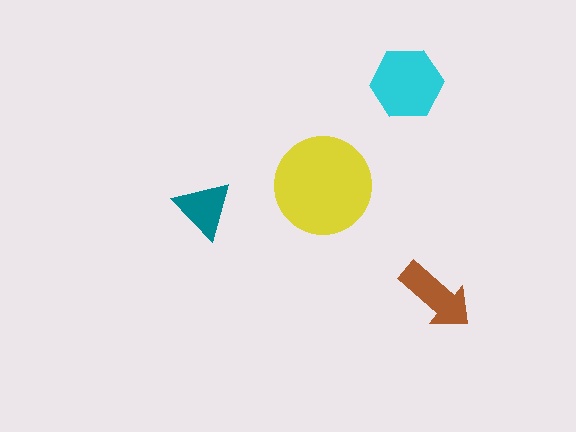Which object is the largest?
The yellow circle.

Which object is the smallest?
The teal triangle.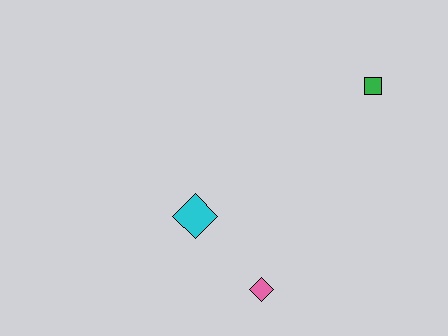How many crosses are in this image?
There are no crosses.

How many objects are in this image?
There are 3 objects.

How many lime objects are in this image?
There are no lime objects.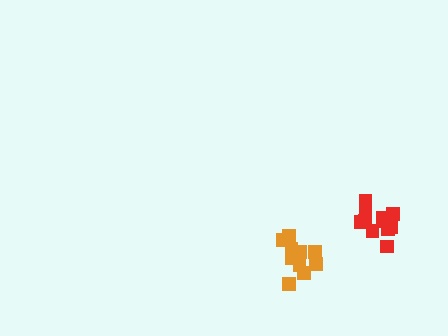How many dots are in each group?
Group 1: 10 dots, Group 2: 11 dots (21 total).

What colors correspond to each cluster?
The clusters are colored: orange, red.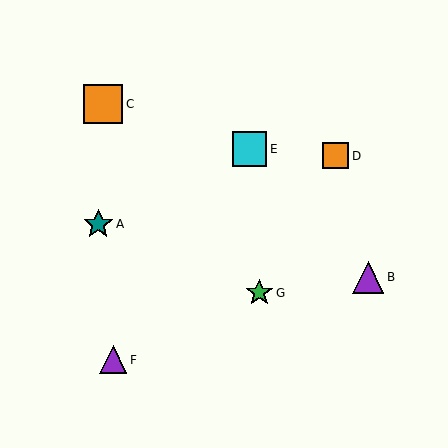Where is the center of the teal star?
The center of the teal star is at (98, 224).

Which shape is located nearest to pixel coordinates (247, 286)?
The green star (labeled G) at (259, 293) is nearest to that location.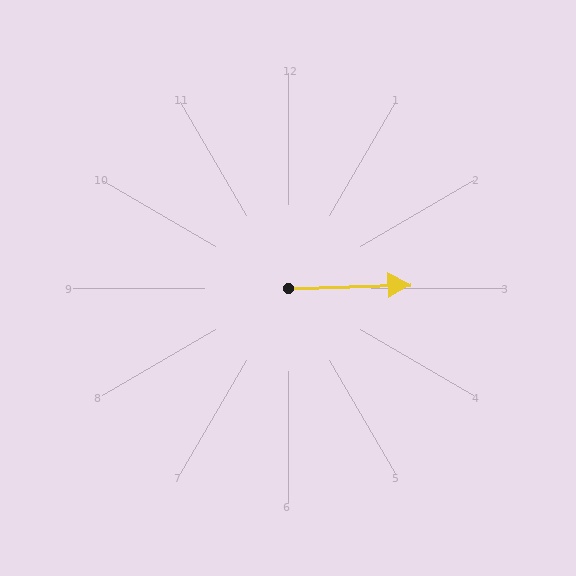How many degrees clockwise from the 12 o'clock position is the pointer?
Approximately 88 degrees.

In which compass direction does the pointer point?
East.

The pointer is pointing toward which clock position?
Roughly 3 o'clock.